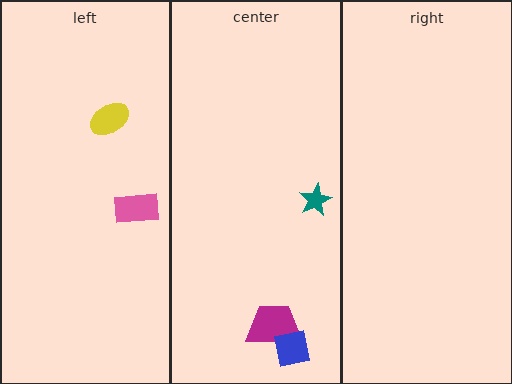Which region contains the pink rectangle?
The left region.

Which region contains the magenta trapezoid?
The center region.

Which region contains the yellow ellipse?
The left region.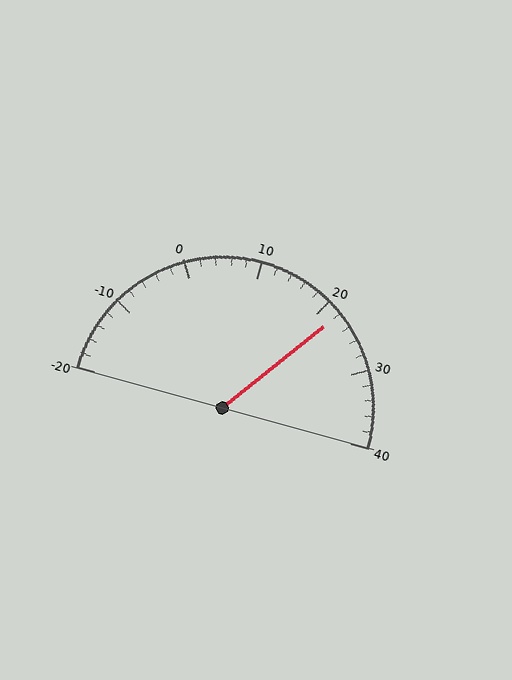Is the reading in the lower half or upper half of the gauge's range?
The reading is in the upper half of the range (-20 to 40).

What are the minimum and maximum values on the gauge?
The gauge ranges from -20 to 40.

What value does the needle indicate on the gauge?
The needle indicates approximately 22.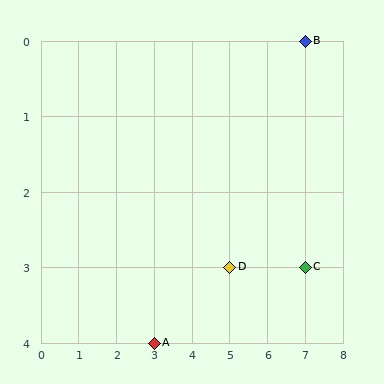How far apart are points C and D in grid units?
Points C and D are 2 columns apart.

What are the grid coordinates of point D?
Point D is at grid coordinates (5, 3).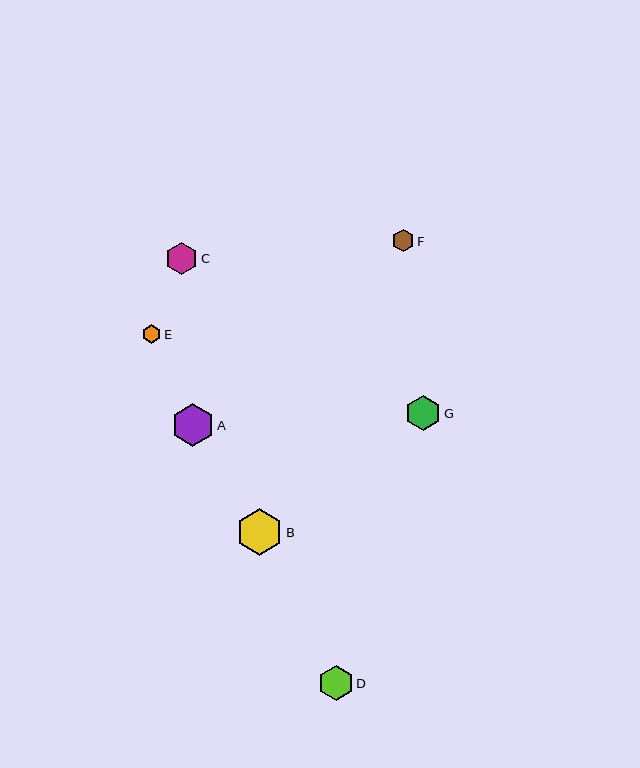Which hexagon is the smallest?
Hexagon E is the smallest with a size of approximately 18 pixels.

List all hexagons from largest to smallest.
From largest to smallest: B, A, G, D, C, F, E.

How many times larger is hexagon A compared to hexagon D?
Hexagon A is approximately 1.2 times the size of hexagon D.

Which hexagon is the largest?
Hexagon B is the largest with a size of approximately 47 pixels.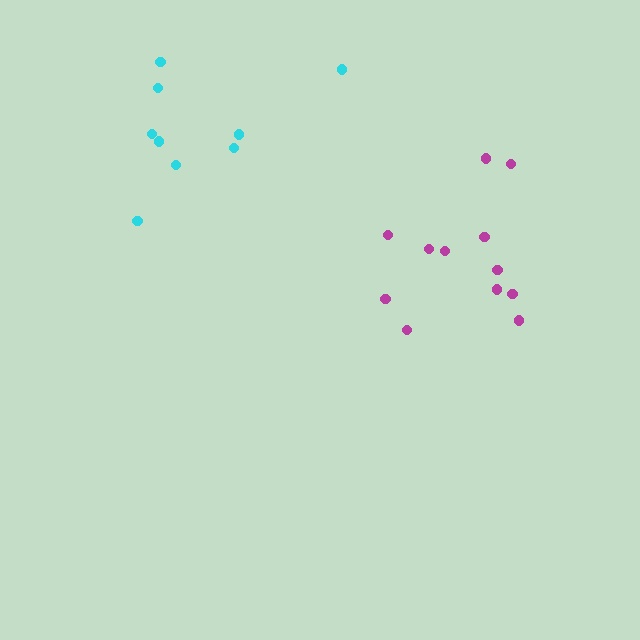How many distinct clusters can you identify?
There are 2 distinct clusters.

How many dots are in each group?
Group 1: 12 dots, Group 2: 9 dots (21 total).